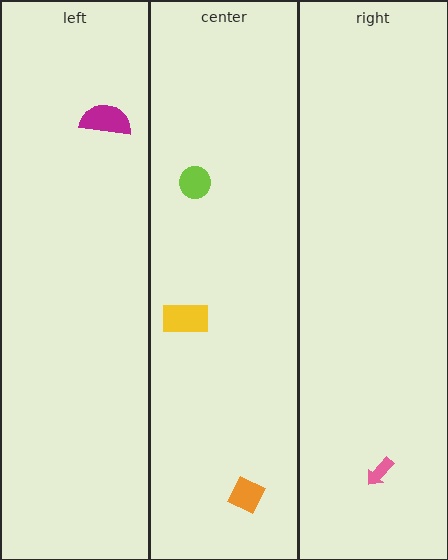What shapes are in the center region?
The orange diamond, the lime circle, the yellow rectangle.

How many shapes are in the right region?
1.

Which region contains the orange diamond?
The center region.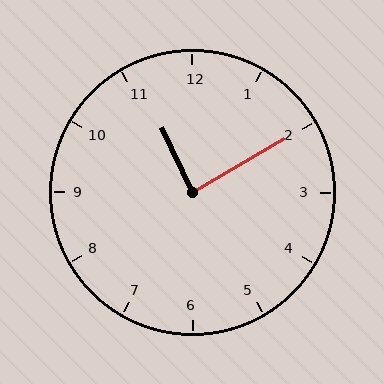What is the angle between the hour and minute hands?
Approximately 85 degrees.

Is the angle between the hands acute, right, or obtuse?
It is right.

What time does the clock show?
11:10.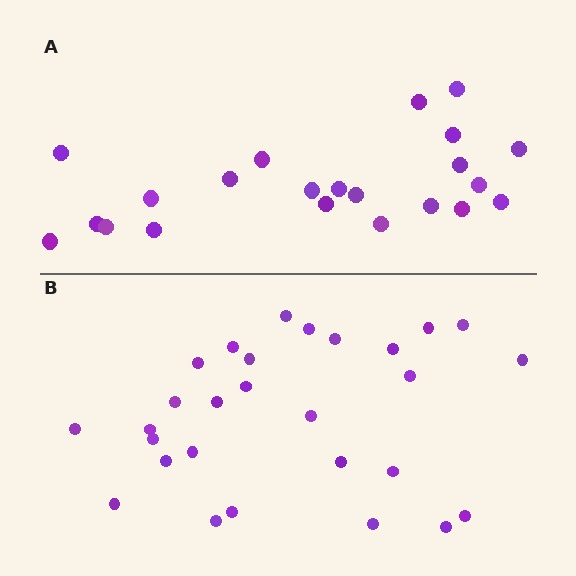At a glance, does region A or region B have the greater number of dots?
Region B (the bottom region) has more dots.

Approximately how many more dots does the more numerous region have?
Region B has about 6 more dots than region A.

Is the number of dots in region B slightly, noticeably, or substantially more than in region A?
Region B has noticeably more, but not dramatically so. The ratio is roughly 1.3 to 1.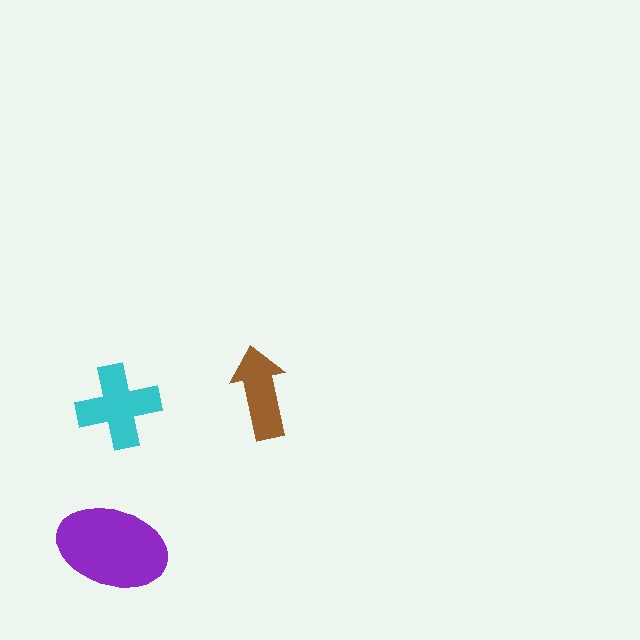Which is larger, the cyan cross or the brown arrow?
The cyan cross.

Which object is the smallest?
The brown arrow.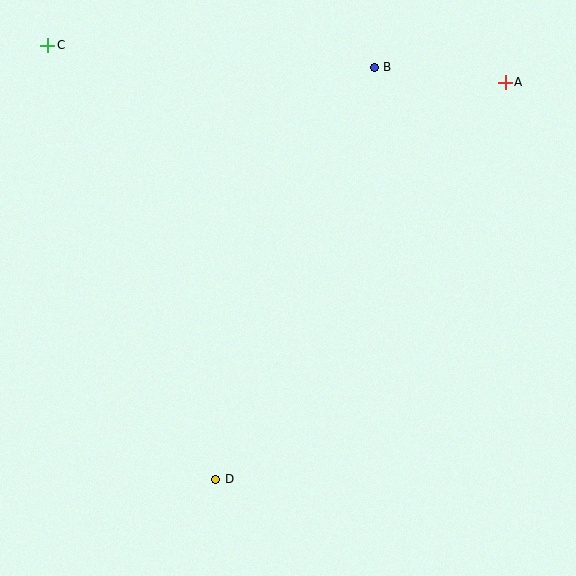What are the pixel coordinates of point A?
Point A is at (505, 82).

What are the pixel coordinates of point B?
Point B is at (374, 67).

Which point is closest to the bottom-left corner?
Point D is closest to the bottom-left corner.